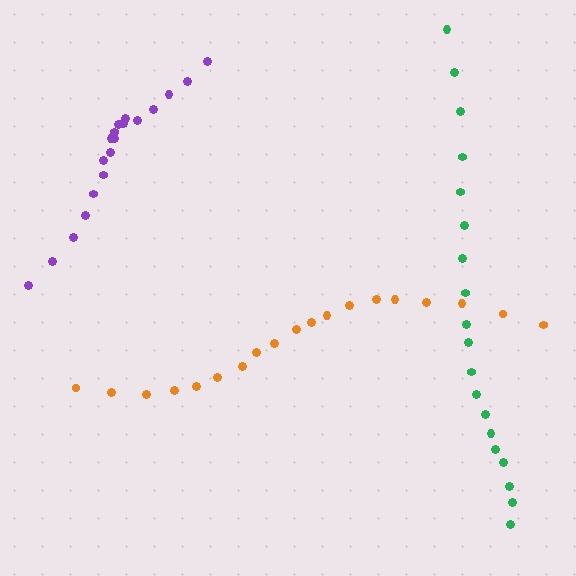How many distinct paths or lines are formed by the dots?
There are 3 distinct paths.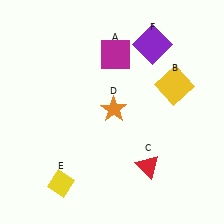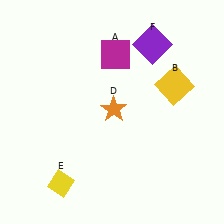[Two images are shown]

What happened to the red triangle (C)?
The red triangle (C) was removed in Image 2. It was in the bottom-right area of Image 1.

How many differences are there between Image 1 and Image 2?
There is 1 difference between the two images.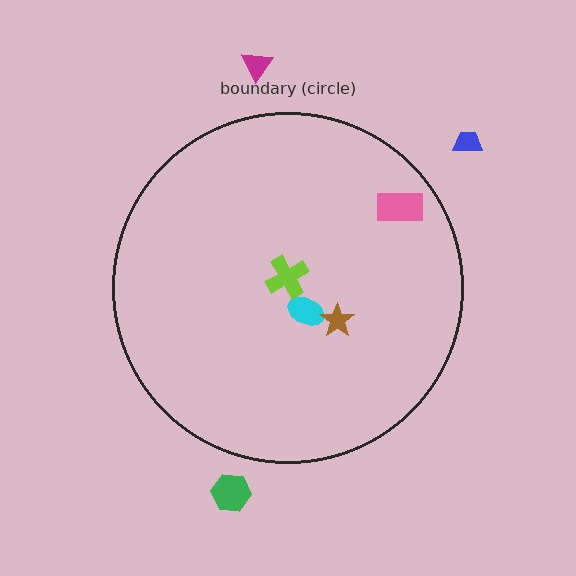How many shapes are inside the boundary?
4 inside, 3 outside.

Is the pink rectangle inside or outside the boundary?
Inside.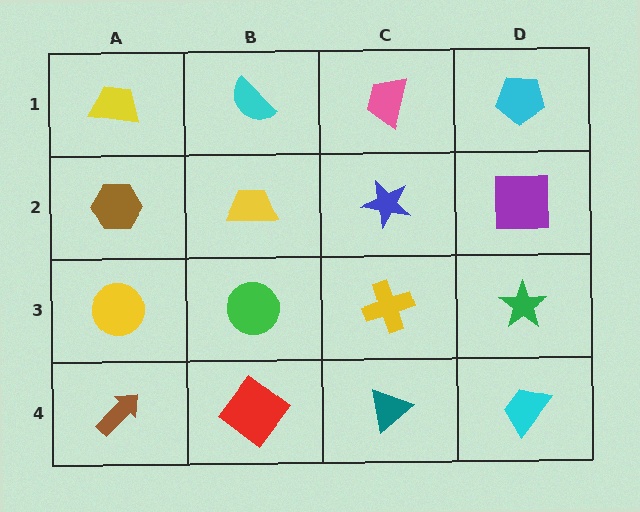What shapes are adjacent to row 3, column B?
A yellow trapezoid (row 2, column B), a red diamond (row 4, column B), a yellow circle (row 3, column A), a yellow cross (row 3, column C).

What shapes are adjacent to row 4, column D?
A green star (row 3, column D), a teal triangle (row 4, column C).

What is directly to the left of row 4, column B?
A brown arrow.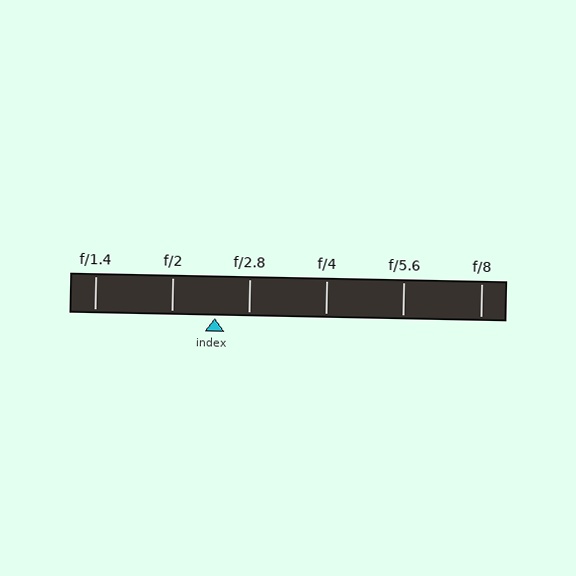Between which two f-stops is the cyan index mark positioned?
The index mark is between f/2 and f/2.8.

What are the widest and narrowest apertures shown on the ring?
The widest aperture shown is f/1.4 and the narrowest is f/8.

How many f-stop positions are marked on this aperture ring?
There are 6 f-stop positions marked.